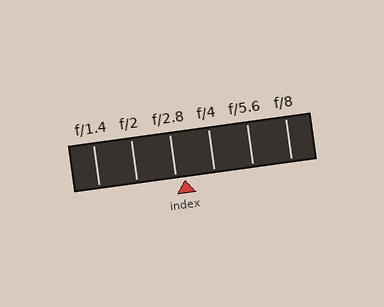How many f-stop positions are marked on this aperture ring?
There are 6 f-stop positions marked.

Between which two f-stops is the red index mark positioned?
The index mark is between f/2.8 and f/4.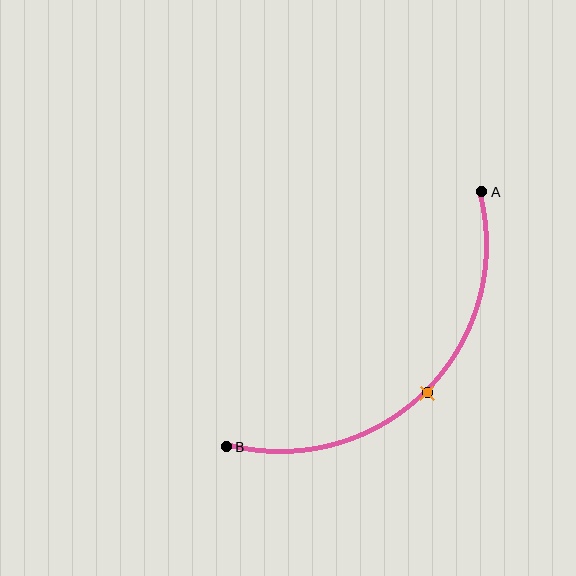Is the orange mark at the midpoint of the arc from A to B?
Yes. The orange mark lies on the arc at equal arc-length from both A and B — it is the arc midpoint.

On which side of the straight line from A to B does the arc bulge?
The arc bulges below and to the right of the straight line connecting A and B.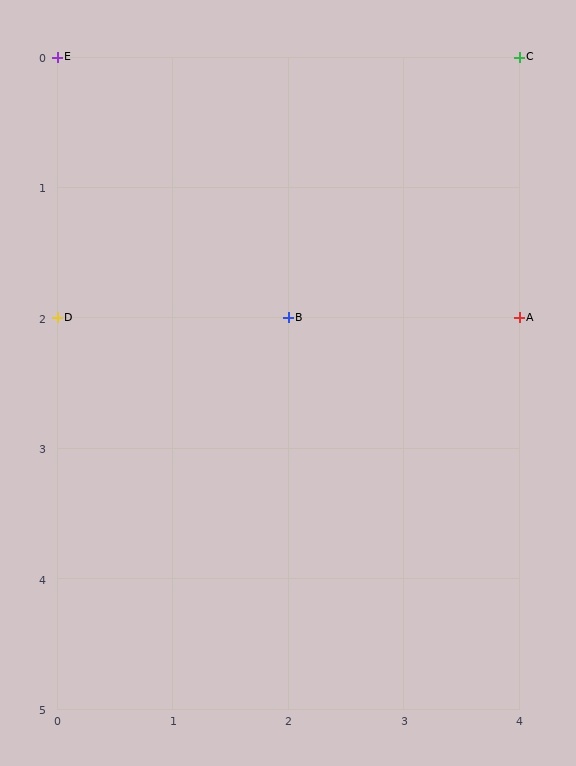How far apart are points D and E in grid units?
Points D and E are 2 rows apart.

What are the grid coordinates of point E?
Point E is at grid coordinates (0, 0).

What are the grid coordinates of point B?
Point B is at grid coordinates (2, 2).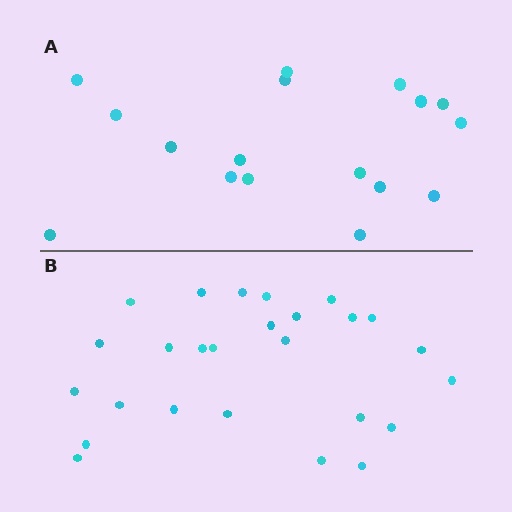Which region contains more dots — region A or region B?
Region B (the bottom region) has more dots.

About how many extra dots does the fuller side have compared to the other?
Region B has roughly 8 or so more dots than region A.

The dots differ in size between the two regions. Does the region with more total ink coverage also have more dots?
No. Region A has more total ink coverage because its dots are larger, but region B actually contains more individual dots. Total area can be misleading — the number of items is what matters here.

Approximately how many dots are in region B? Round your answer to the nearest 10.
About 30 dots. (The exact count is 26, which rounds to 30.)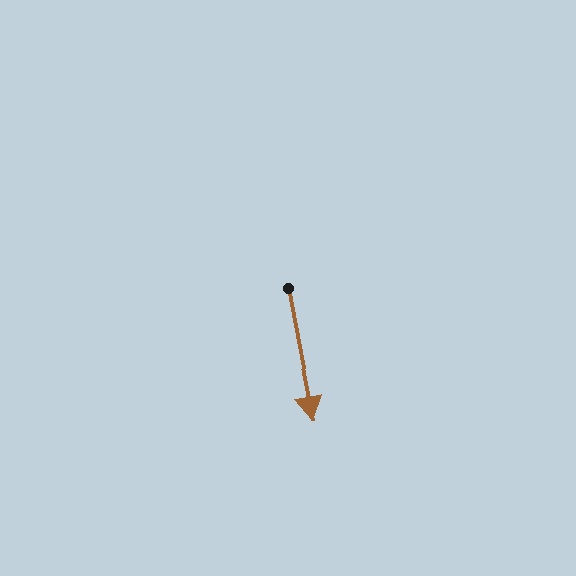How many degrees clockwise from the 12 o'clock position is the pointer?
Approximately 169 degrees.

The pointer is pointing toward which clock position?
Roughly 6 o'clock.